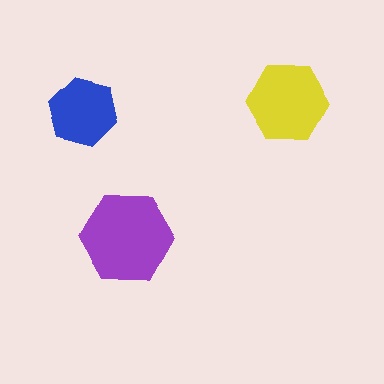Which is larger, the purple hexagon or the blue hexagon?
The purple one.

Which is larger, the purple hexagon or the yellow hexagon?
The purple one.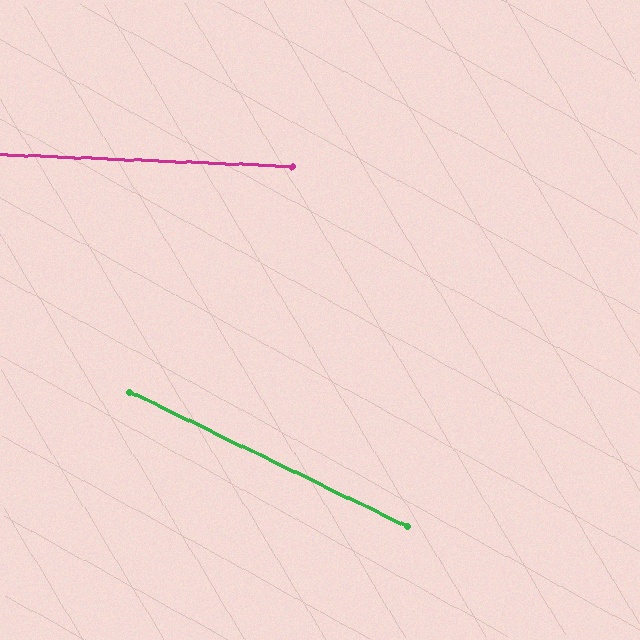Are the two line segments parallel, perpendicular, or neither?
Neither parallel nor perpendicular — they differ by about 24°.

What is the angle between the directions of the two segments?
Approximately 24 degrees.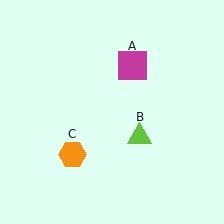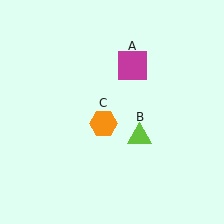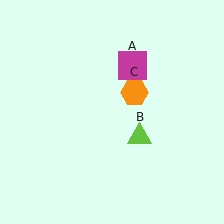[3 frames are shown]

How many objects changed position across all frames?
1 object changed position: orange hexagon (object C).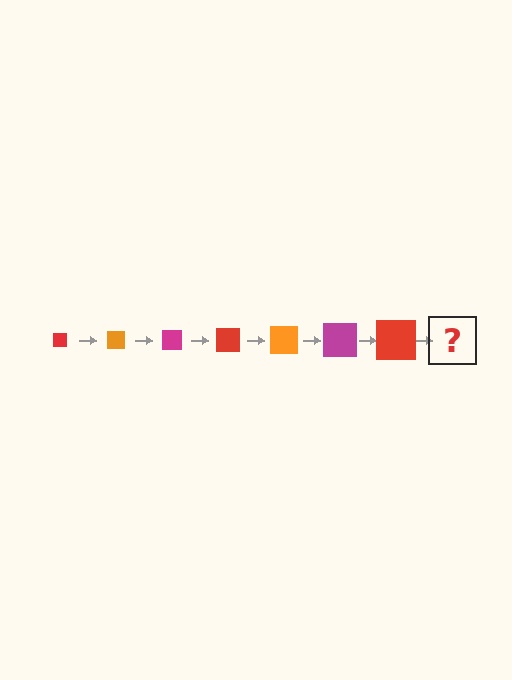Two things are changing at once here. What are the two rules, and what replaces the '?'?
The two rules are that the square grows larger each step and the color cycles through red, orange, and magenta. The '?' should be an orange square, larger than the previous one.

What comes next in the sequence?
The next element should be an orange square, larger than the previous one.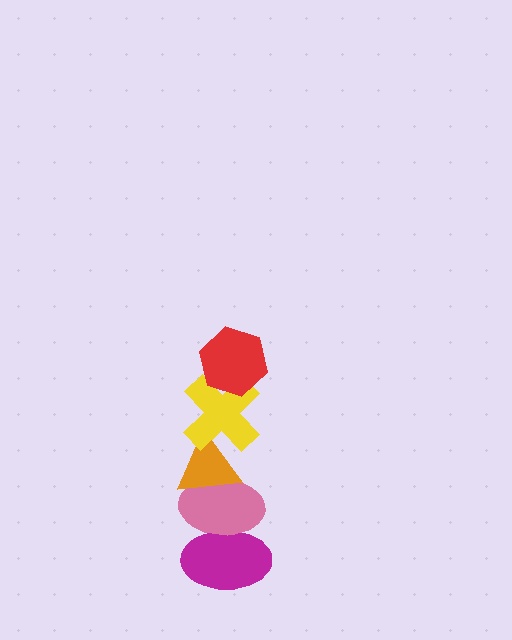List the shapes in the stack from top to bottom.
From top to bottom: the red hexagon, the yellow cross, the orange triangle, the pink ellipse, the magenta ellipse.